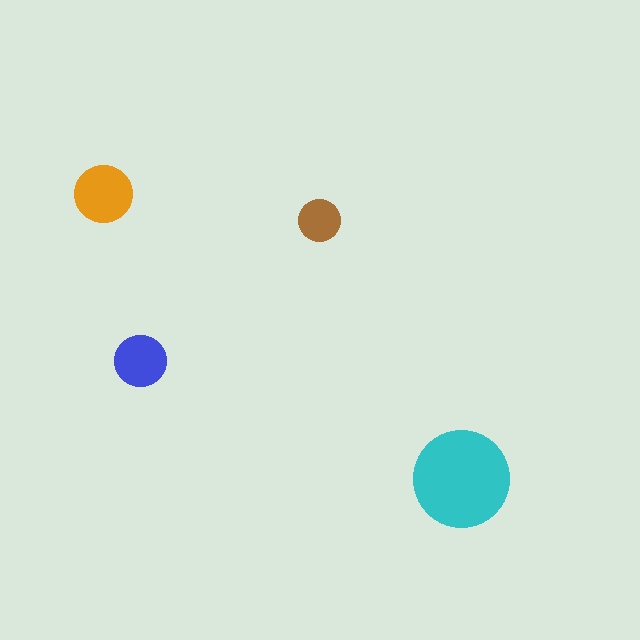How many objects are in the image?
There are 4 objects in the image.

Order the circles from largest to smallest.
the cyan one, the orange one, the blue one, the brown one.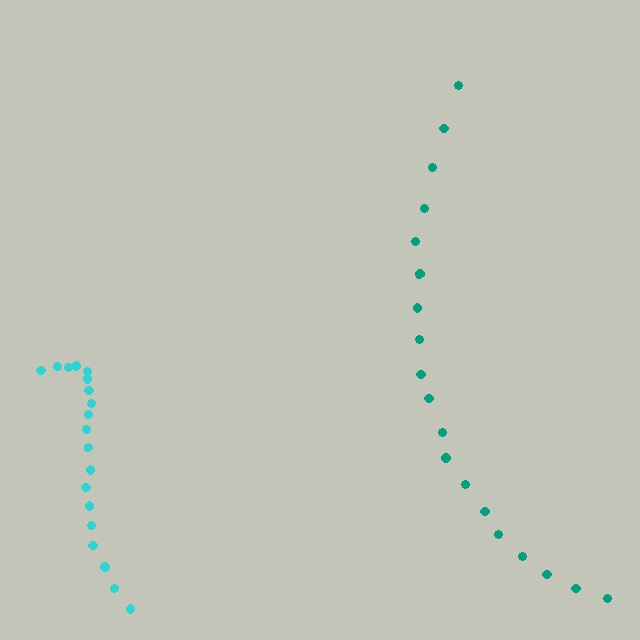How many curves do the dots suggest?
There are 2 distinct paths.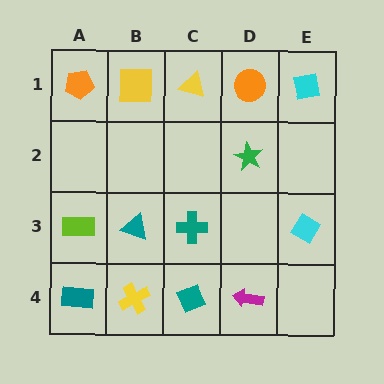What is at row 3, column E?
A cyan diamond.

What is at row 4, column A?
A teal rectangle.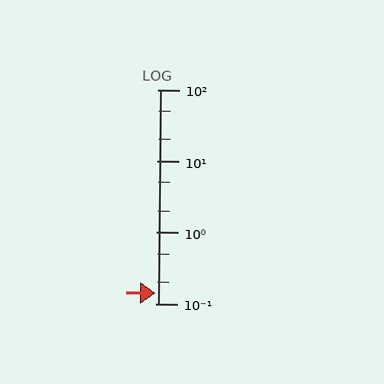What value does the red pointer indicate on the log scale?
The pointer indicates approximately 0.14.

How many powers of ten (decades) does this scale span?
The scale spans 3 decades, from 0.1 to 100.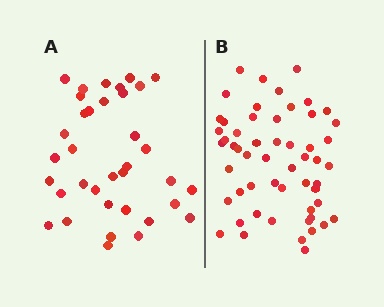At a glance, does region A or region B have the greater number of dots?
Region B (the right region) has more dots.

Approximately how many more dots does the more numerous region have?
Region B has approximately 20 more dots than region A.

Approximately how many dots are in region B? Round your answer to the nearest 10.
About 60 dots. (The exact count is 55, which rounds to 60.)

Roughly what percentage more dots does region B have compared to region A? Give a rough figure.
About 55% more.